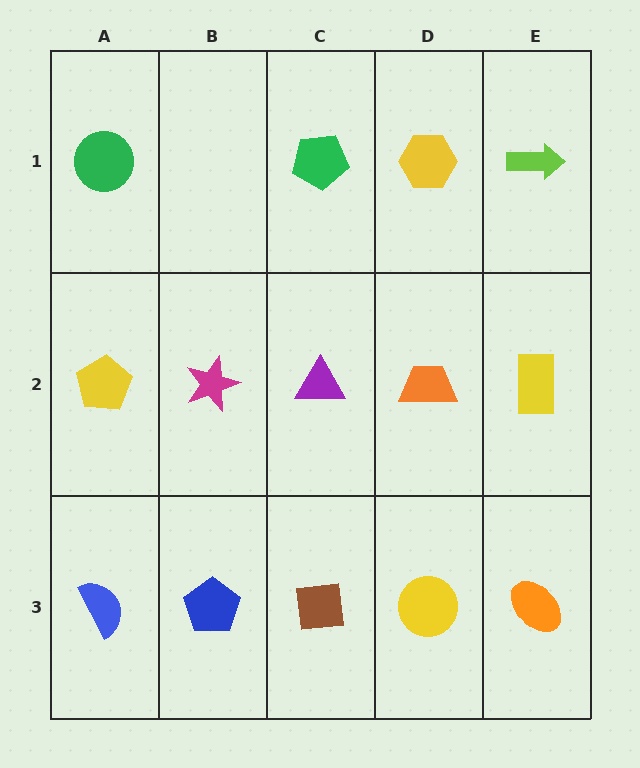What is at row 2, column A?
A yellow pentagon.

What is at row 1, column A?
A green circle.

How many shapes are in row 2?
5 shapes.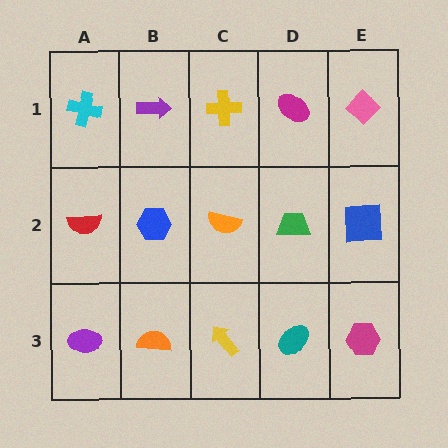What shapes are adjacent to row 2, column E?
A pink diamond (row 1, column E), a magenta hexagon (row 3, column E), a green trapezoid (row 2, column D).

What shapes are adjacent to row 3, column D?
A green trapezoid (row 2, column D), a yellow arrow (row 3, column C), a magenta hexagon (row 3, column E).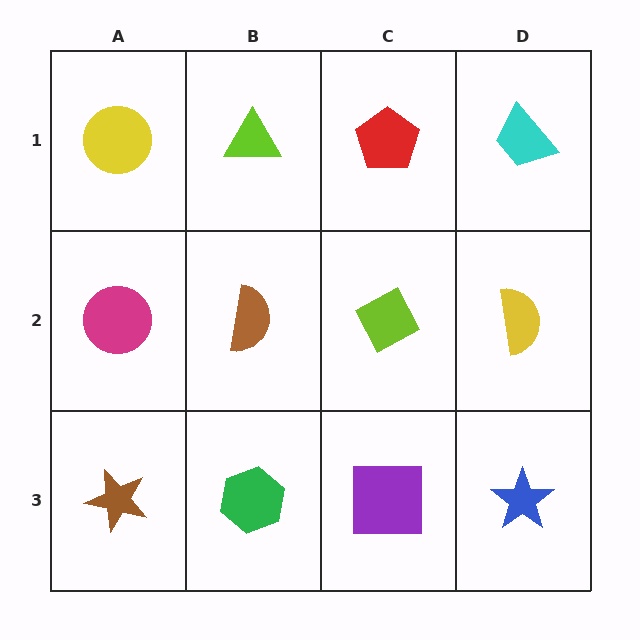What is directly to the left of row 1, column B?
A yellow circle.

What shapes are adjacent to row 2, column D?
A cyan trapezoid (row 1, column D), a blue star (row 3, column D), a lime diamond (row 2, column C).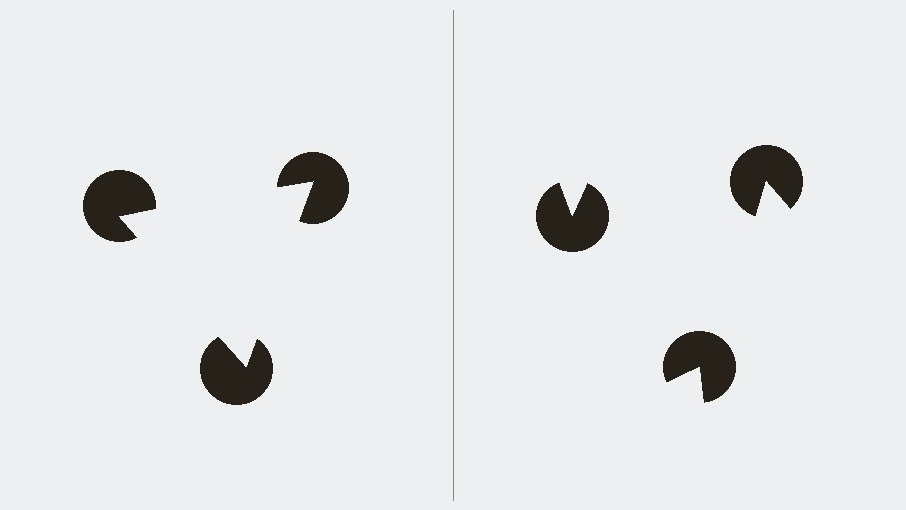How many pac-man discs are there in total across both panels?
6 — 3 on each side.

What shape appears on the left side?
An illusory triangle.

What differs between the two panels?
The pac-man discs are positioned identically on both sides; only the wedge orientations differ. On the left they align to a triangle; on the right they are misaligned.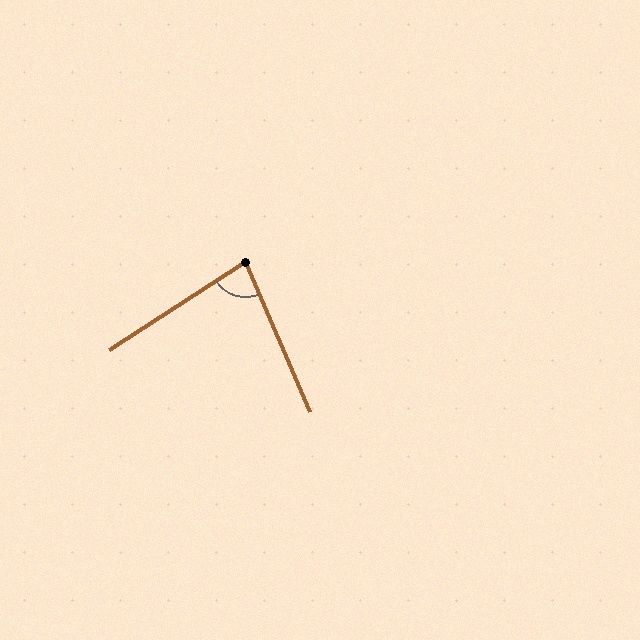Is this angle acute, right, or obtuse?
It is acute.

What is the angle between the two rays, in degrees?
Approximately 81 degrees.